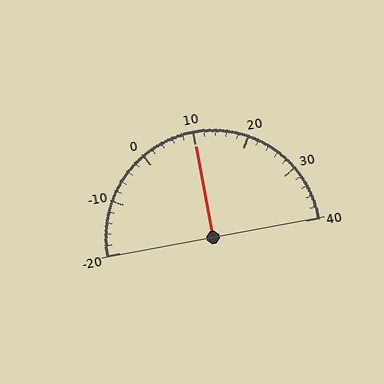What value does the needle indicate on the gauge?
The needle indicates approximately 10.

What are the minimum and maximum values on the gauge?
The gauge ranges from -20 to 40.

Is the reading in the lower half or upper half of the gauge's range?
The reading is in the upper half of the range (-20 to 40).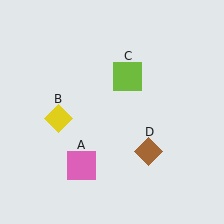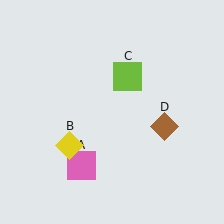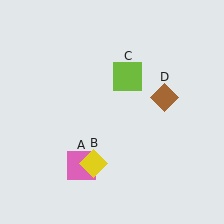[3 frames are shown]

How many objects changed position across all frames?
2 objects changed position: yellow diamond (object B), brown diamond (object D).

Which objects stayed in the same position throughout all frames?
Pink square (object A) and lime square (object C) remained stationary.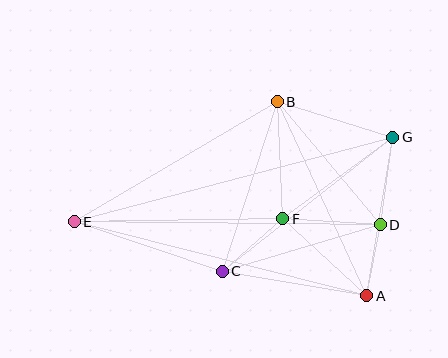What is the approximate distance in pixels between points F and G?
The distance between F and G is approximately 137 pixels.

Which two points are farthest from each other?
Points E and G are farthest from each other.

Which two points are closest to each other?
Points A and D are closest to each other.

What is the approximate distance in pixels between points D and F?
The distance between D and F is approximately 98 pixels.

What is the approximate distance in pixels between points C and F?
The distance between C and F is approximately 80 pixels.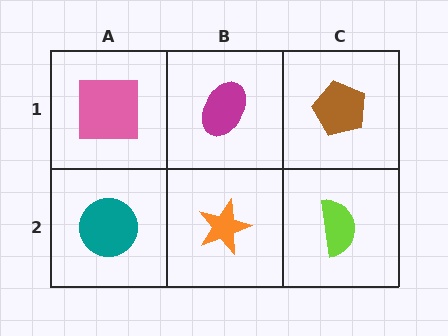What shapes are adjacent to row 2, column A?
A pink square (row 1, column A), an orange star (row 2, column B).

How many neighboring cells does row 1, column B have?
3.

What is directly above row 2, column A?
A pink square.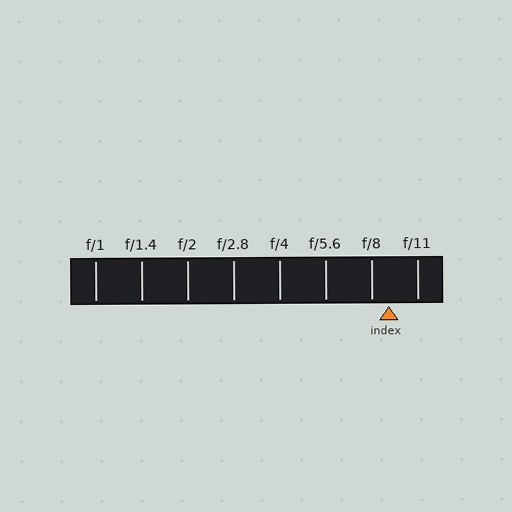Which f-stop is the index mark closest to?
The index mark is closest to f/8.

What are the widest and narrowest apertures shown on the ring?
The widest aperture shown is f/1 and the narrowest is f/11.